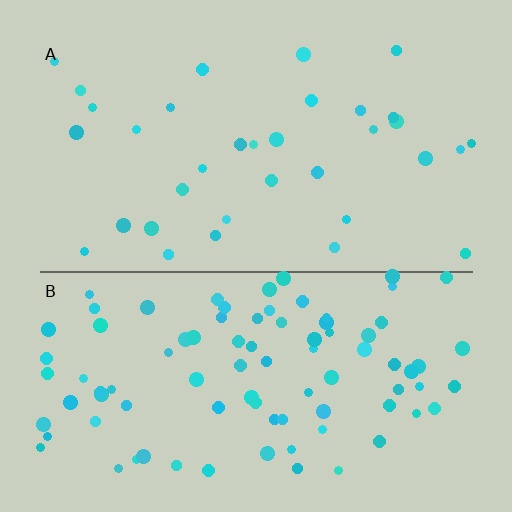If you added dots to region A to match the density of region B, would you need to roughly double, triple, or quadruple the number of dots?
Approximately triple.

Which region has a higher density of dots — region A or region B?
B (the bottom).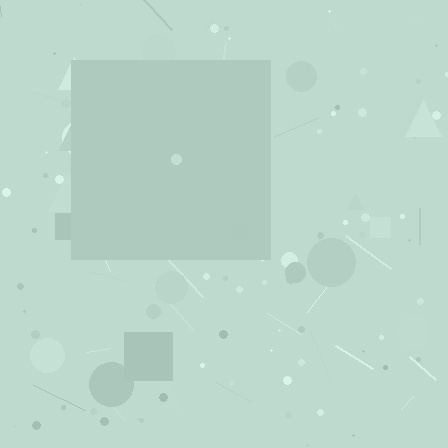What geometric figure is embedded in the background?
A square is embedded in the background.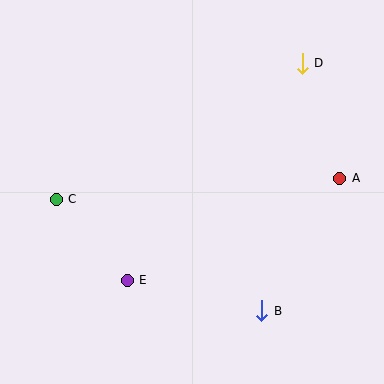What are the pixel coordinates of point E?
Point E is at (127, 281).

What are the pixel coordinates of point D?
Point D is at (302, 63).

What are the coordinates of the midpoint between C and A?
The midpoint between C and A is at (198, 189).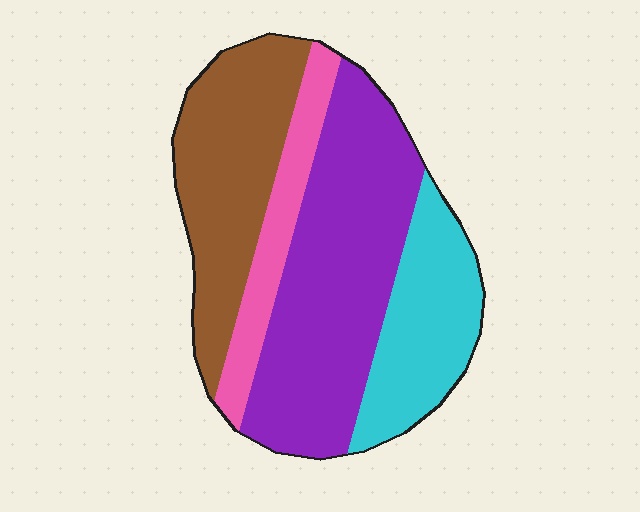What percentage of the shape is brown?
Brown takes up about one quarter (1/4) of the shape.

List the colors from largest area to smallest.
From largest to smallest: purple, brown, cyan, pink.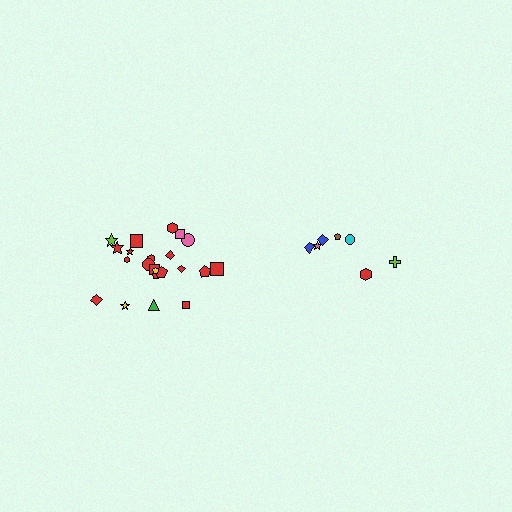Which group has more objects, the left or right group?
The left group.